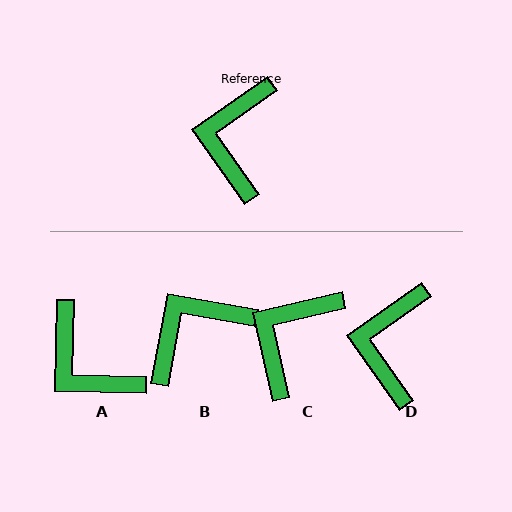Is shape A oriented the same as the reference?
No, it is off by about 54 degrees.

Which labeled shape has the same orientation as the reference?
D.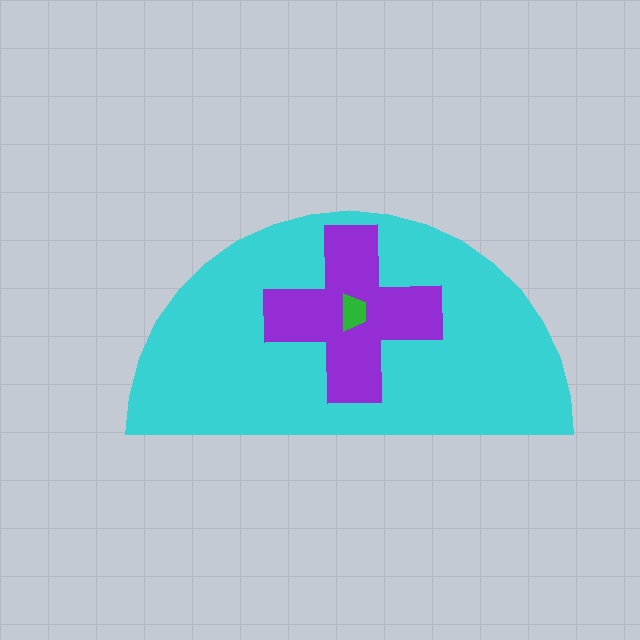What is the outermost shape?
The cyan semicircle.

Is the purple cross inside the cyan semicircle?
Yes.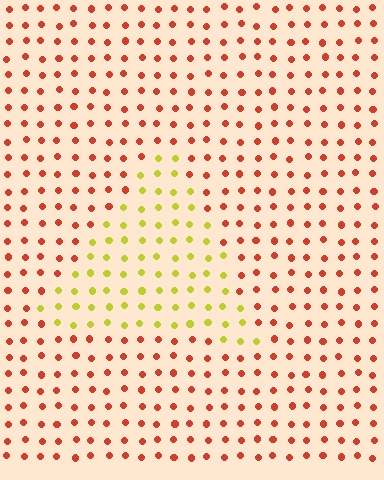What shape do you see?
I see a triangle.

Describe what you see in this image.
The image is filled with small red elements in a uniform arrangement. A triangle-shaped region is visible where the elements are tinted to a slightly different hue, forming a subtle color boundary.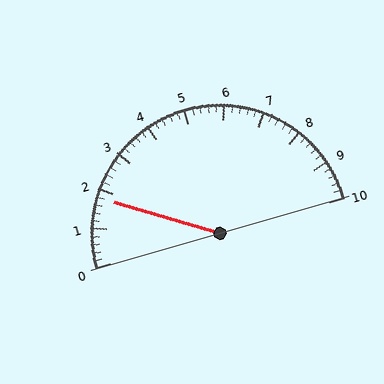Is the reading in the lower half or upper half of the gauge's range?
The reading is in the lower half of the range (0 to 10).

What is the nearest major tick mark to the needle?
The nearest major tick mark is 2.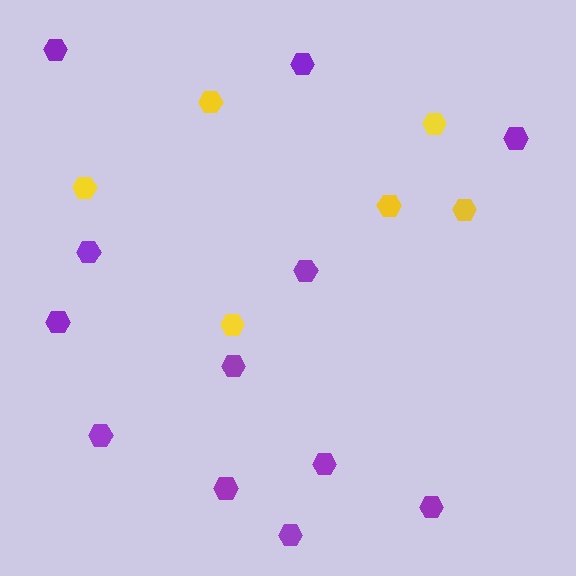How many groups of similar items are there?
There are 2 groups: one group of yellow hexagons (6) and one group of purple hexagons (12).